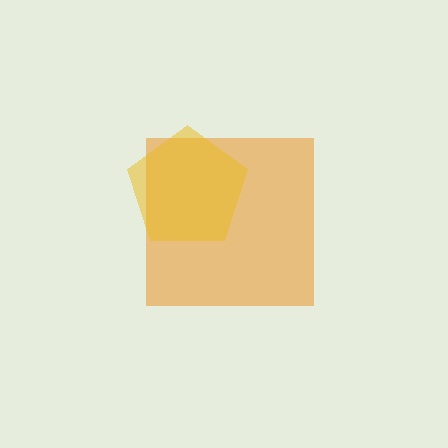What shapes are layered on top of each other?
The layered shapes are: an orange square, a yellow pentagon.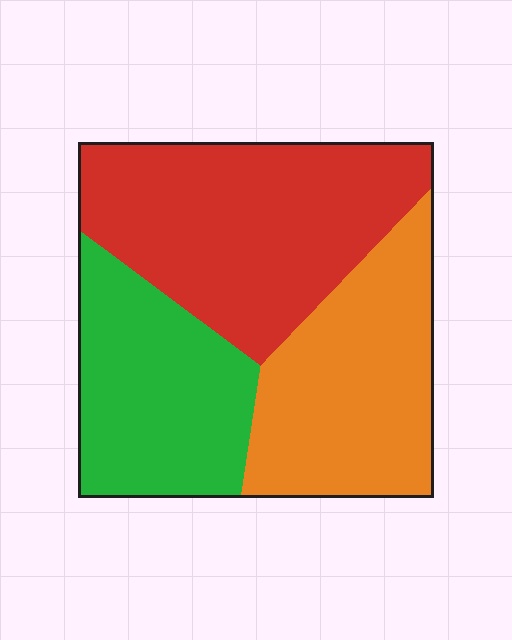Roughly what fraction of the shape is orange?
Orange covers 31% of the shape.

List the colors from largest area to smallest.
From largest to smallest: red, orange, green.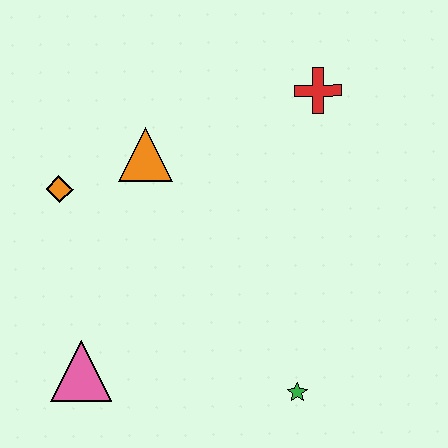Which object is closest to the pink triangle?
The orange diamond is closest to the pink triangle.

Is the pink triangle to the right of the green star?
No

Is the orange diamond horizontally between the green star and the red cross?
No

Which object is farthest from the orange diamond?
The green star is farthest from the orange diamond.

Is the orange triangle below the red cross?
Yes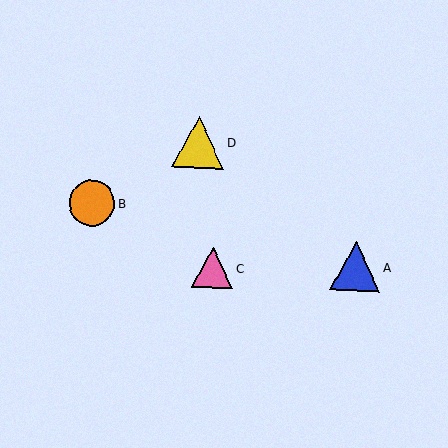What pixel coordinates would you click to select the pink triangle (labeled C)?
Click at (213, 267) to select the pink triangle C.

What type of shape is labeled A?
Shape A is a blue triangle.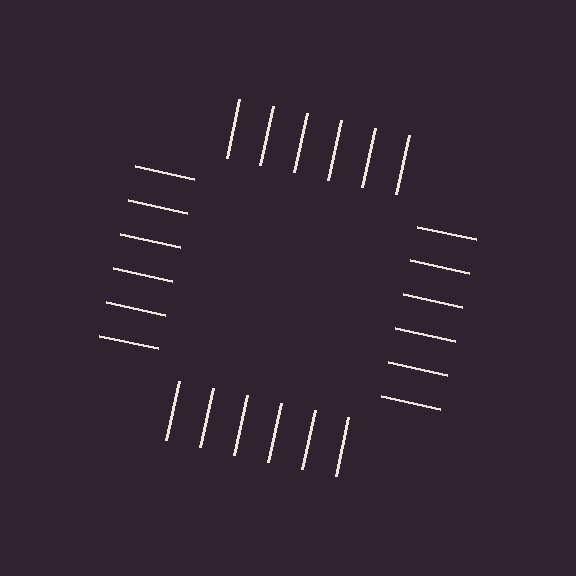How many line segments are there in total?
24 — 6 along each of the 4 edges.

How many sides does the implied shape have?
4 sides — the line-ends trace a square.